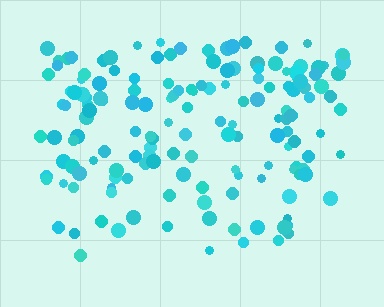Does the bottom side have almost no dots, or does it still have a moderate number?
Still a moderate number, just noticeably fewer than the top.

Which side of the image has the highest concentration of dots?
The top.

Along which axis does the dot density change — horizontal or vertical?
Vertical.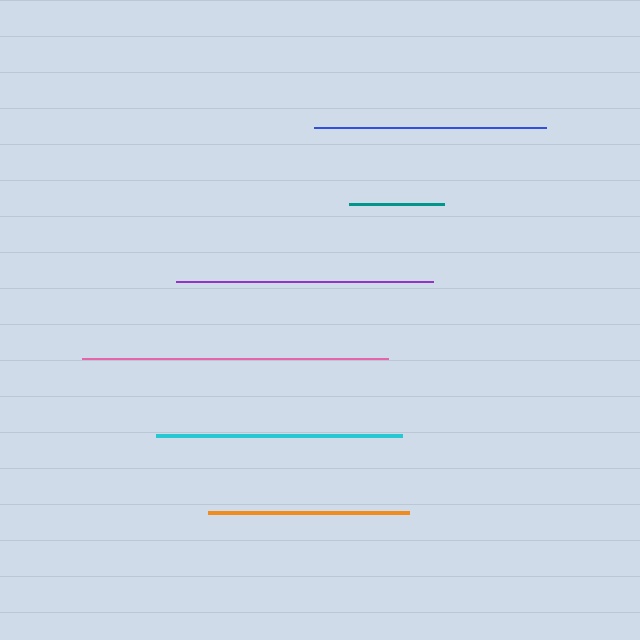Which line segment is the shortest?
The teal line is the shortest at approximately 95 pixels.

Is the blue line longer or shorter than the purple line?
The purple line is longer than the blue line.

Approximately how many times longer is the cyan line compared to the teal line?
The cyan line is approximately 2.6 times the length of the teal line.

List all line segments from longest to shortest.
From longest to shortest: pink, purple, cyan, blue, orange, teal.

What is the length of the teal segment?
The teal segment is approximately 95 pixels long.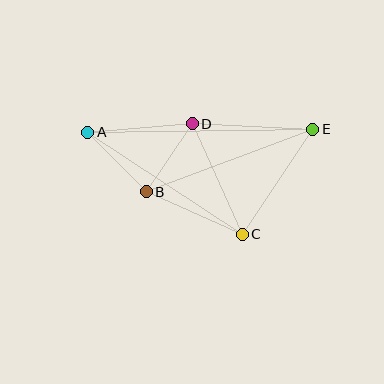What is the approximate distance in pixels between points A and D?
The distance between A and D is approximately 105 pixels.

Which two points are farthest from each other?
Points A and E are farthest from each other.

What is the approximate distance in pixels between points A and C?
The distance between A and C is approximately 185 pixels.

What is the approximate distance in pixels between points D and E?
The distance between D and E is approximately 121 pixels.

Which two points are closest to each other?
Points B and D are closest to each other.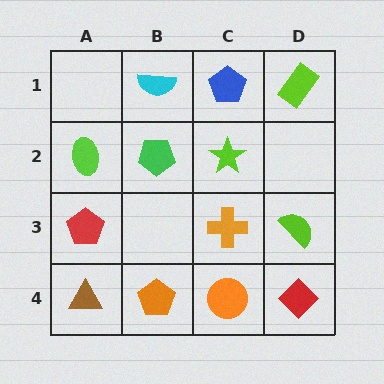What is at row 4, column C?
An orange circle.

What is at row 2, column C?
A lime star.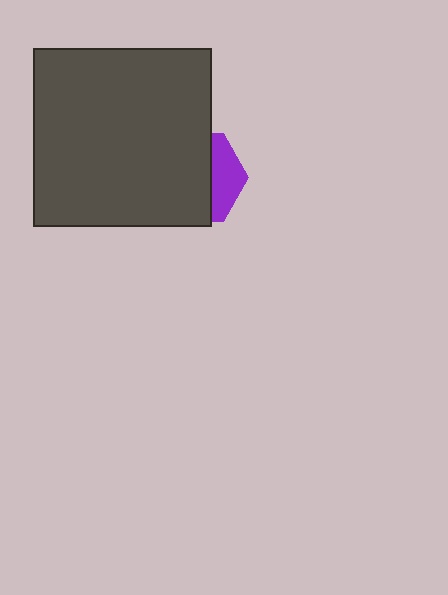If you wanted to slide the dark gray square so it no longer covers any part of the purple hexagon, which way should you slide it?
Slide it left — that is the most direct way to separate the two shapes.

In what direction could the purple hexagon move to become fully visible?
The purple hexagon could move right. That would shift it out from behind the dark gray square entirely.